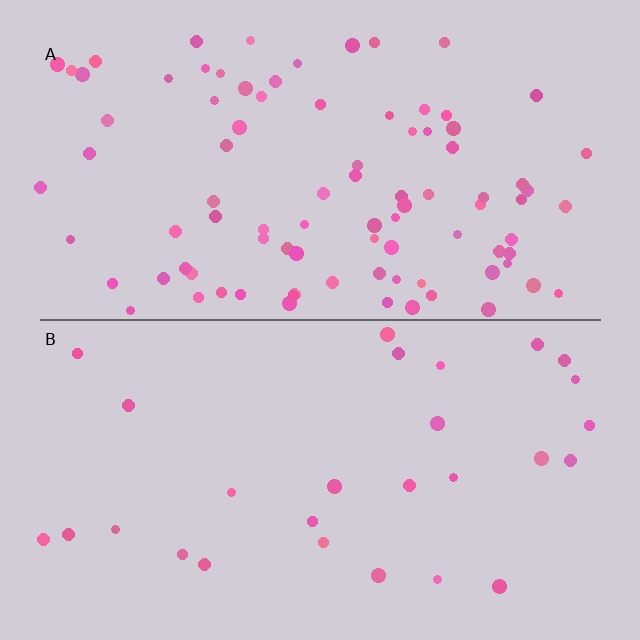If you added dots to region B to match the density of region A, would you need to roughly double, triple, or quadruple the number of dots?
Approximately triple.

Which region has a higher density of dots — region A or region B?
A (the top).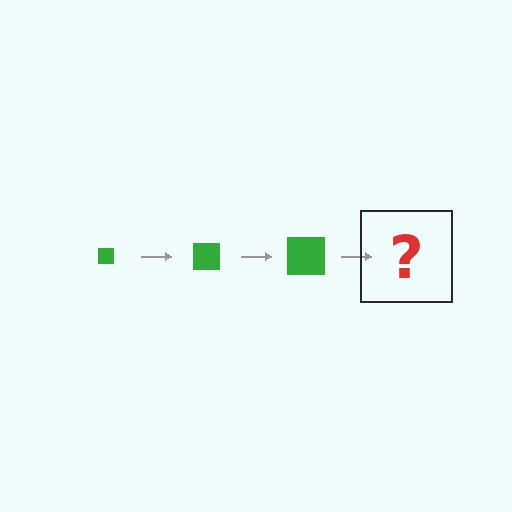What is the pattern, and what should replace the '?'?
The pattern is that the square gets progressively larger each step. The '?' should be a green square, larger than the previous one.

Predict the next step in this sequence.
The next step is a green square, larger than the previous one.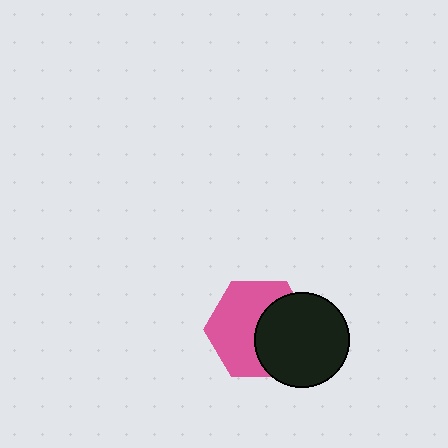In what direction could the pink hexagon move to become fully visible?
The pink hexagon could move left. That would shift it out from behind the black circle entirely.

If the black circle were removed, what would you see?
You would see the complete pink hexagon.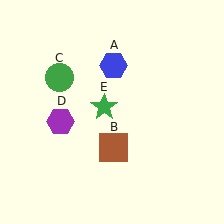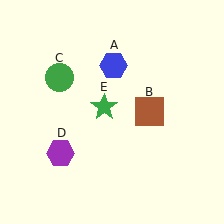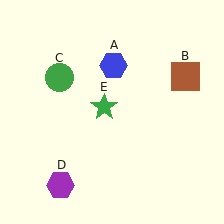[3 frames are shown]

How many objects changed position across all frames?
2 objects changed position: brown square (object B), purple hexagon (object D).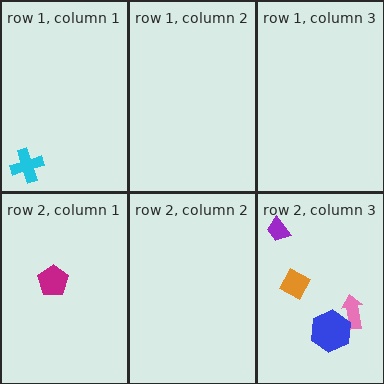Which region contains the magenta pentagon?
The row 2, column 1 region.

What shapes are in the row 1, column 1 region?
The cyan cross.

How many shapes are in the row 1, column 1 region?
1.